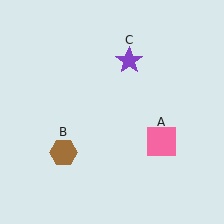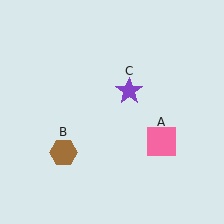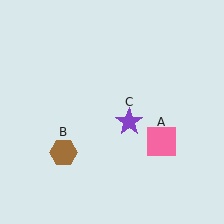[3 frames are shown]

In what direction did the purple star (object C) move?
The purple star (object C) moved down.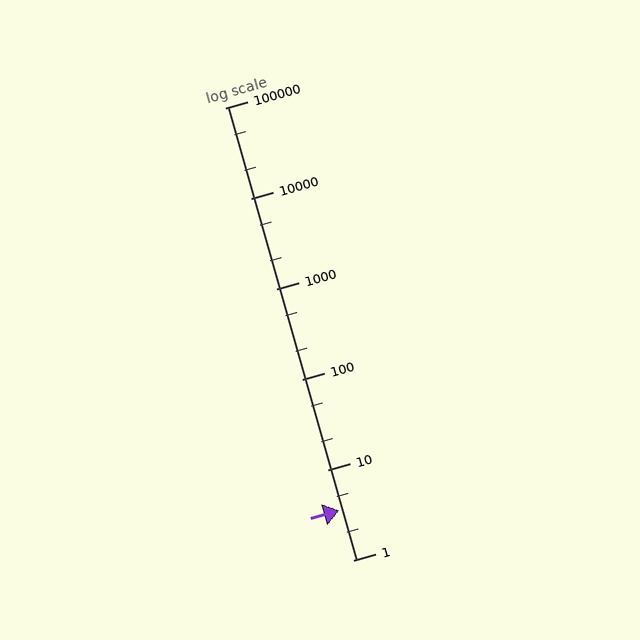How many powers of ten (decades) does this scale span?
The scale spans 5 decades, from 1 to 100000.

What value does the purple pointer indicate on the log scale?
The pointer indicates approximately 3.5.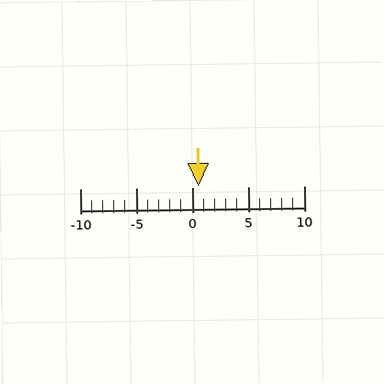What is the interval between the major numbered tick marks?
The major tick marks are spaced 5 units apart.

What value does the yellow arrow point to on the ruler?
The yellow arrow points to approximately 1.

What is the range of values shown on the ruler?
The ruler shows values from -10 to 10.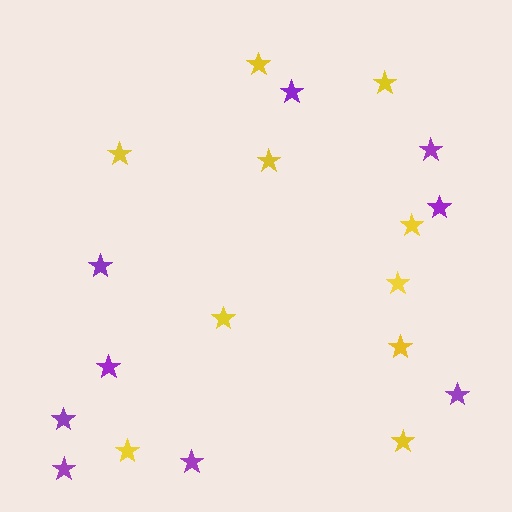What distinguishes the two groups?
There are 2 groups: one group of yellow stars (10) and one group of purple stars (9).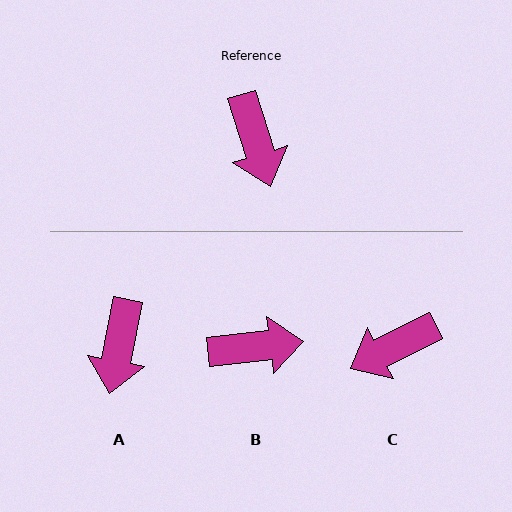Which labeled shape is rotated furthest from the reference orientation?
C, about 81 degrees away.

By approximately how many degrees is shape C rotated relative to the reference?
Approximately 81 degrees clockwise.